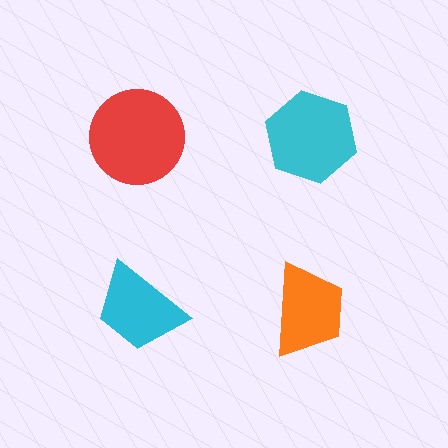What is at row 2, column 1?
A cyan trapezoid.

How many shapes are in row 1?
2 shapes.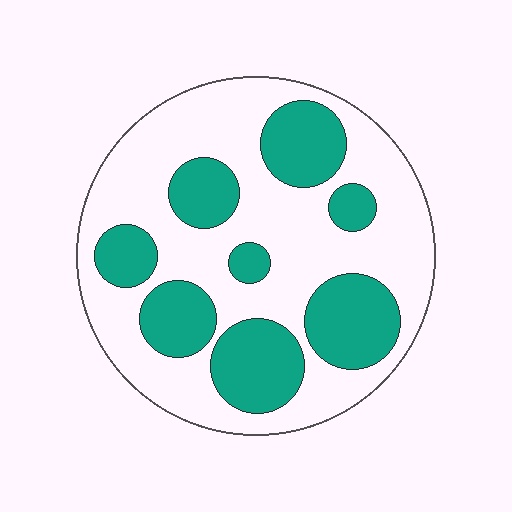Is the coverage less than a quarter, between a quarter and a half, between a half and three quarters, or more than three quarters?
Between a quarter and a half.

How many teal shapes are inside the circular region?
8.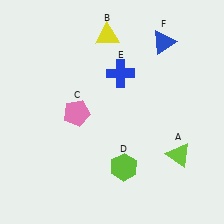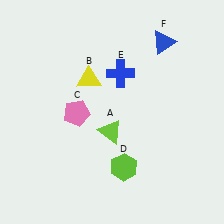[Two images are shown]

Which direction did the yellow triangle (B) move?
The yellow triangle (B) moved down.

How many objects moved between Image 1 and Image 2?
2 objects moved between the two images.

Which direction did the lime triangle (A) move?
The lime triangle (A) moved left.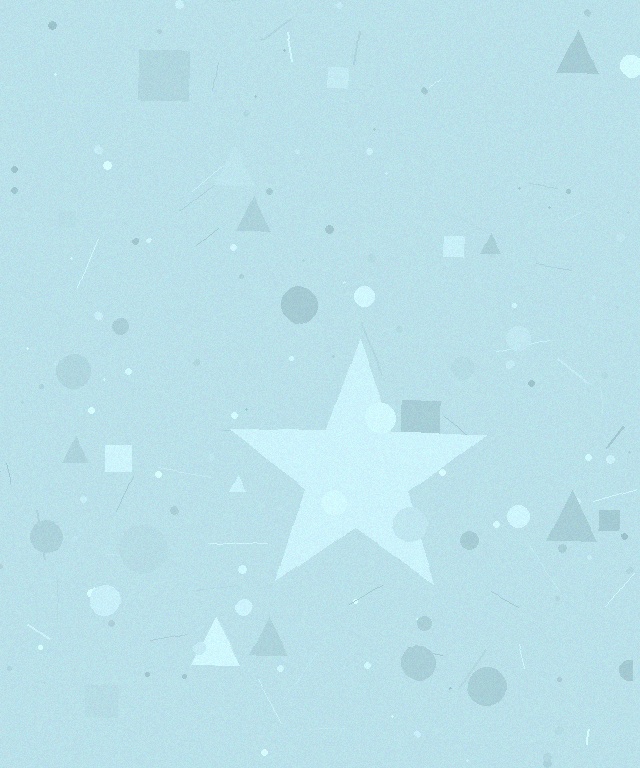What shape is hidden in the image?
A star is hidden in the image.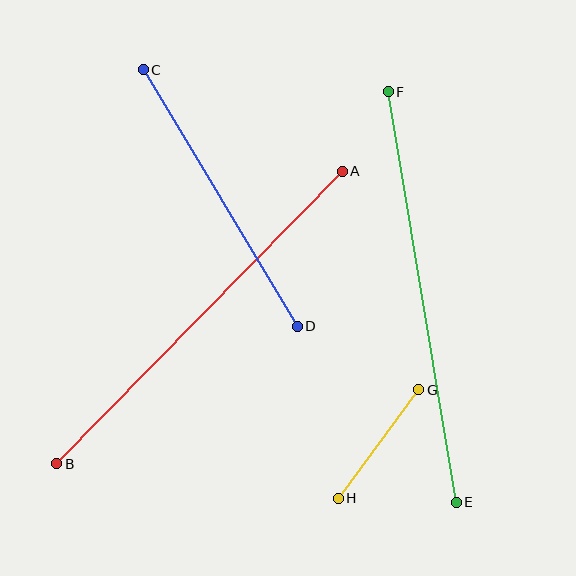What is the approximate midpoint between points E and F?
The midpoint is at approximately (422, 297) pixels.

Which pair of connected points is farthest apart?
Points E and F are farthest apart.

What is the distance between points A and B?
The distance is approximately 409 pixels.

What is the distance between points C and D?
The distance is approximately 299 pixels.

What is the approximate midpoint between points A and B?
The midpoint is at approximately (199, 318) pixels.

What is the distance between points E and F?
The distance is approximately 416 pixels.